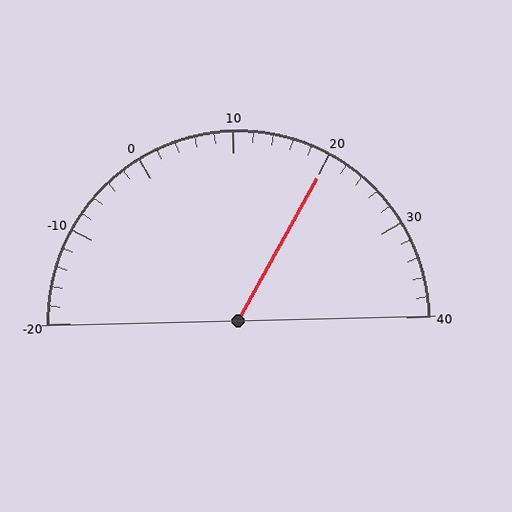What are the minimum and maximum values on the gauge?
The gauge ranges from -20 to 40.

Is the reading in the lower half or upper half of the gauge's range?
The reading is in the upper half of the range (-20 to 40).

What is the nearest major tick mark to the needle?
The nearest major tick mark is 20.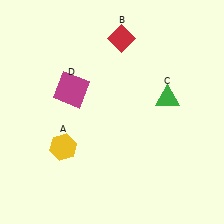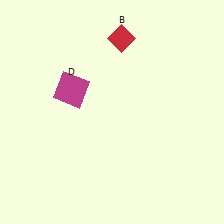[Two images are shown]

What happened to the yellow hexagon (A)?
The yellow hexagon (A) was removed in Image 2. It was in the bottom-left area of Image 1.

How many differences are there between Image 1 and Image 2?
There are 2 differences between the two images.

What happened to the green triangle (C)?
The green triangle (C) was removed in Image 2. It was in the top-right area of Image 1.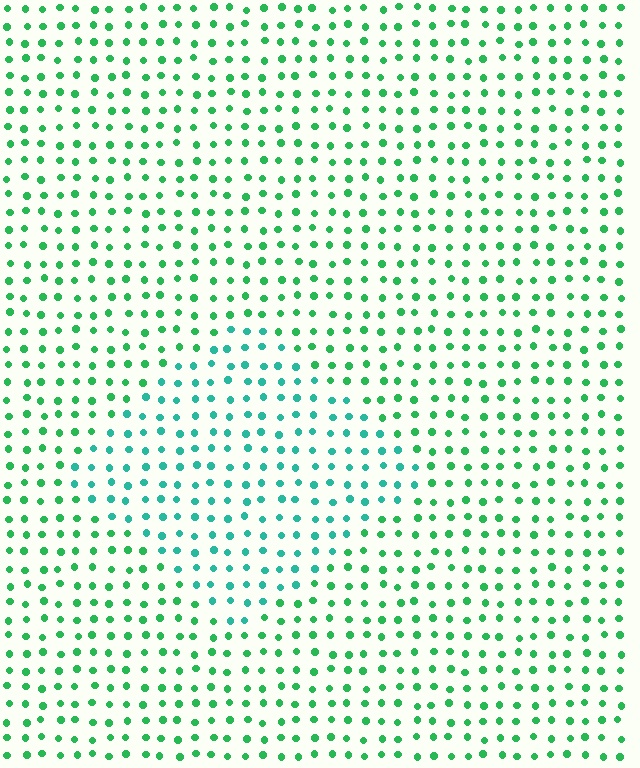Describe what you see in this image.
The image is filled with small green elements in a uniform arrangement. A diamond-shaped region is visible where the elements are tinted to a slightly different hue, forming a subtle color boundary.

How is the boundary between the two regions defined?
The boundary is defined purely by a slight shift in hue (about 31 degrees). Spacing, size, and orientation are identical on both sides.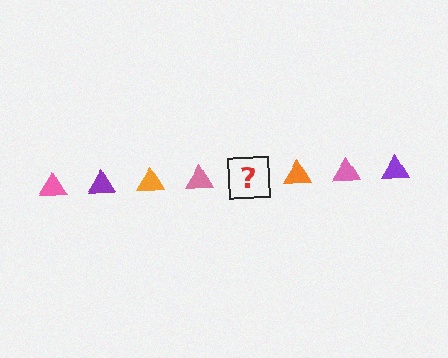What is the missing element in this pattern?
The missing element is a purple triangle.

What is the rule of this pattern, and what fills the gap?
The rule is that the pattern cycles through pink, purple, orange triangles. The gap should be filled with a purple triangle.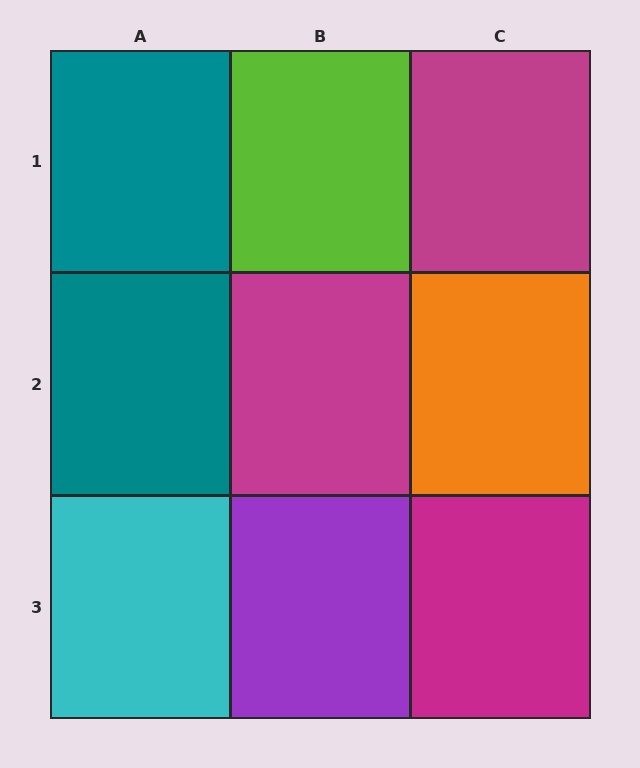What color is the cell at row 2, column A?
Teal.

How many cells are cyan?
1 cell is cyan.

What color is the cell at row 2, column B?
Magenta.